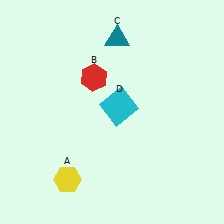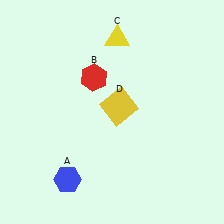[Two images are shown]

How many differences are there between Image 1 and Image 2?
There are 3 differences between the two images.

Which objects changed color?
A changed from yellow to blue. C changed from teal to yellow. D changed from cyan to yellow.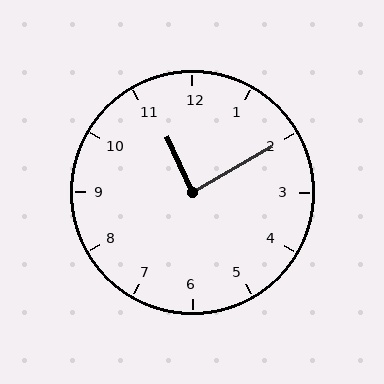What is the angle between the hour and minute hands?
Approximately 85 degrees.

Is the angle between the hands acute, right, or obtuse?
It is right.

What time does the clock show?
11:10.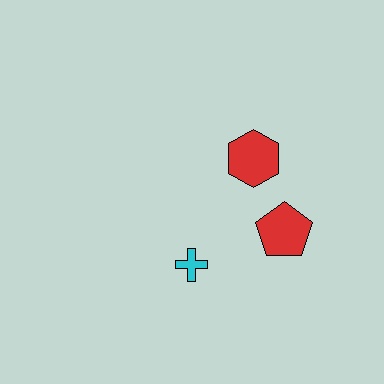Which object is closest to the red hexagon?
The red pentagon is closest to the red hexagon.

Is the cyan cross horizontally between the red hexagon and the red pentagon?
No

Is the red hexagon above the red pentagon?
Yes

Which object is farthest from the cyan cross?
The red hexagon is farthest from the cyan cross.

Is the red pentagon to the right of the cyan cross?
Yes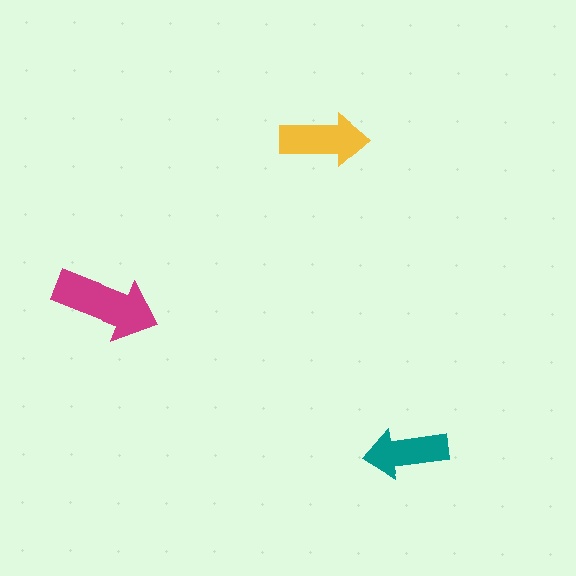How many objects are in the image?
There are 3 objects in the image.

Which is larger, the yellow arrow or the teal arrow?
The yellow one.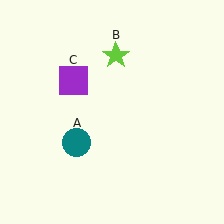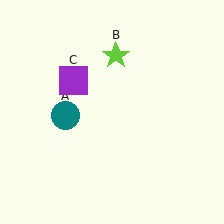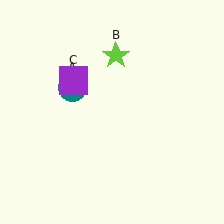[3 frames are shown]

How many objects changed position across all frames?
1 object changed position: teal circle (object A).